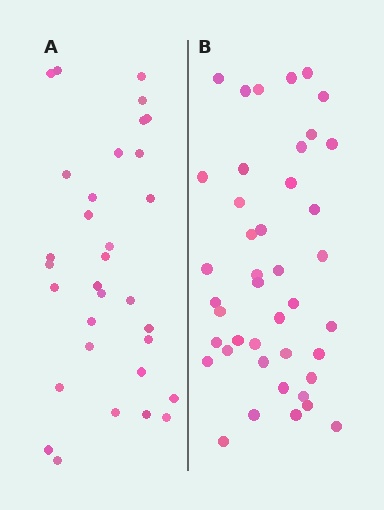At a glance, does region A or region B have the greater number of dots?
Region B (the right region) has more dots.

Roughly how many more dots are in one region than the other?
Region B has roughly 10 or so more dots than region A.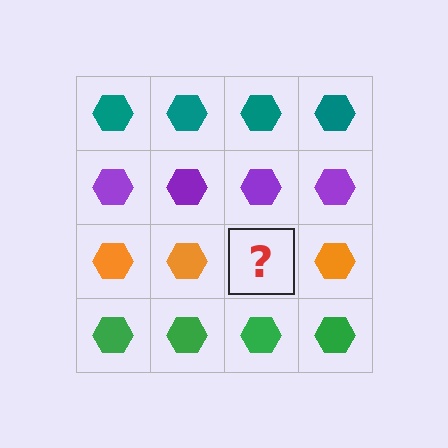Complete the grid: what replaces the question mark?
The question mark should be replaced with an orange hexagon.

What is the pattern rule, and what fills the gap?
The rule is that each row has a consistent color. The gap should be filled with an orange hexagon.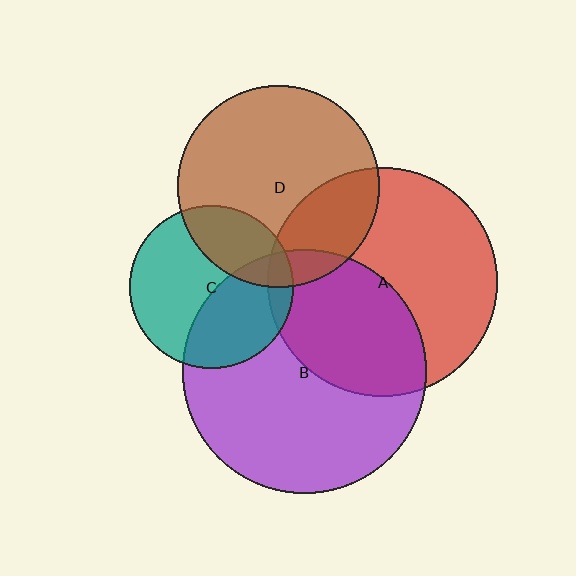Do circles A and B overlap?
Yes.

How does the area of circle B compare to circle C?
Approximately 2.2 times.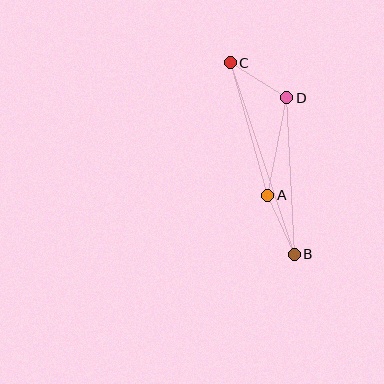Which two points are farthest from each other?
Points B and C are farthest from each other.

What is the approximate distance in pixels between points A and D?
The distance between A and D is approximately 99 pixels.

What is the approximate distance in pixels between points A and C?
The distance between A and C is approximately 137 pixels.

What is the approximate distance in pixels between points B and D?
The distance between B and D is approximately 156 pixels.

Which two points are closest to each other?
Points A and B are closest to each other.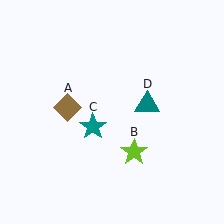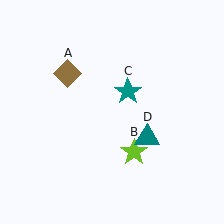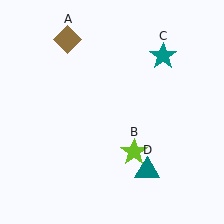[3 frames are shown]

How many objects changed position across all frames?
3 objects changed position: brown diamond (object A), teal star (object C), teal triangle (object D).